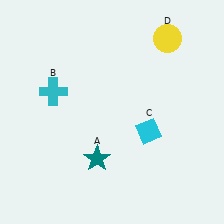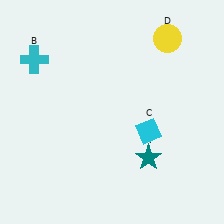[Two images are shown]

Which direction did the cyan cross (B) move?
The cyan cross (B) moved up.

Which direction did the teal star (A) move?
The teal star (A) moved right.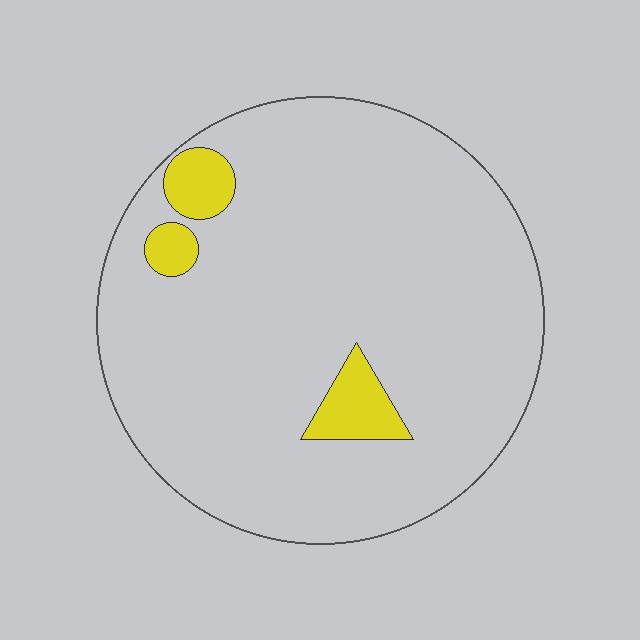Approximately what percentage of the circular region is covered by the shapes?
Approximately 10%.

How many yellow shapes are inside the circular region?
3.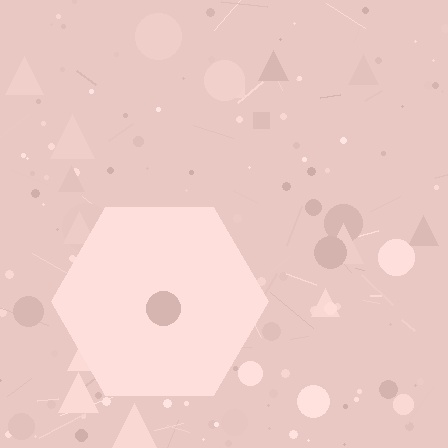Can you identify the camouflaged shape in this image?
The camouflaged shape is a hexagon.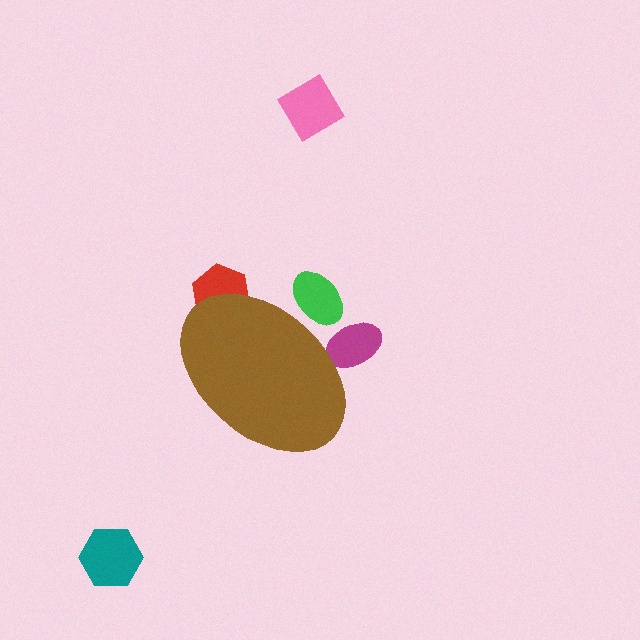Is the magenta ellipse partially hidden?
Yes, the magenta ellipse is partially hidden behind the brown ellipse.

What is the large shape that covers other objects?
A brown ellipse.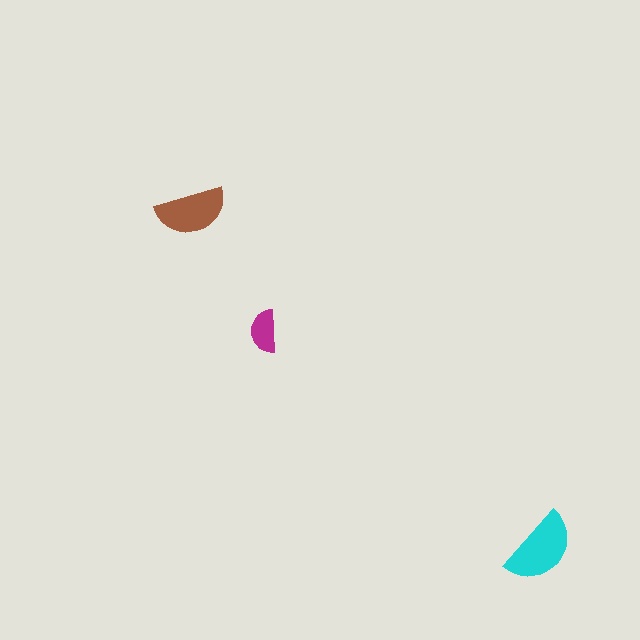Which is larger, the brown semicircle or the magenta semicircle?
The brown one.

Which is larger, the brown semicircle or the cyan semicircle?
The cyan one.